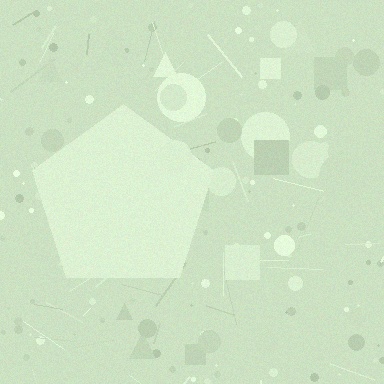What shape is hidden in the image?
A pentagon is hidden in the image.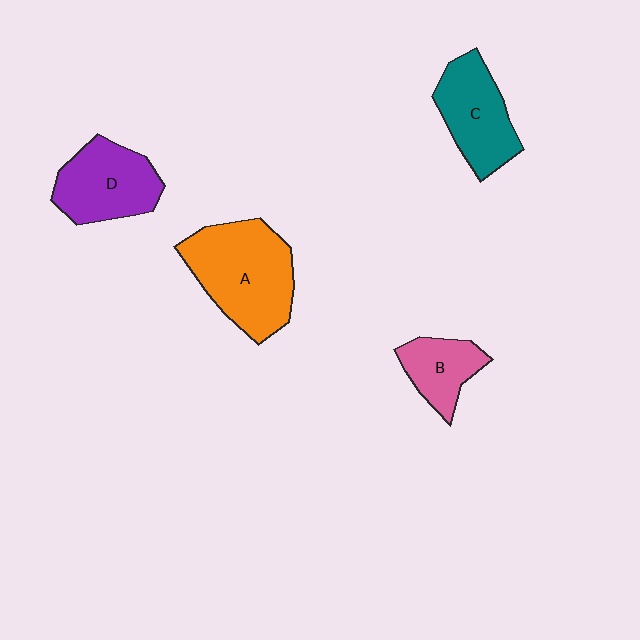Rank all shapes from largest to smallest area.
From largest to smallest: A (orange), D (purple), C (teal), B (pink).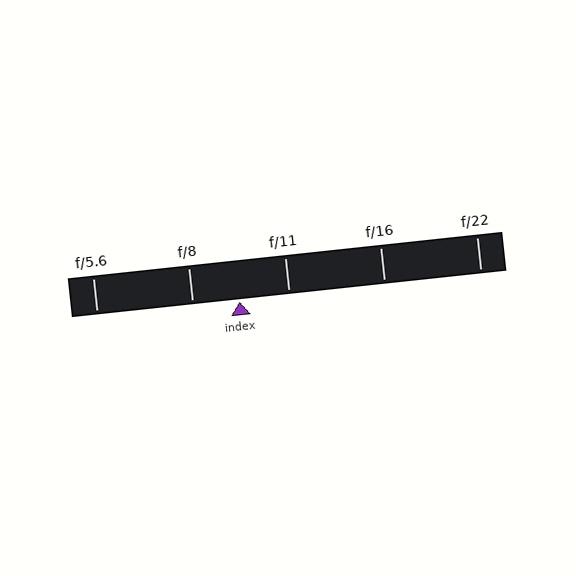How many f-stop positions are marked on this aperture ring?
There are 5 f-stop positions marked.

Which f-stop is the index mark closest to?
The index mark is closest to f/8.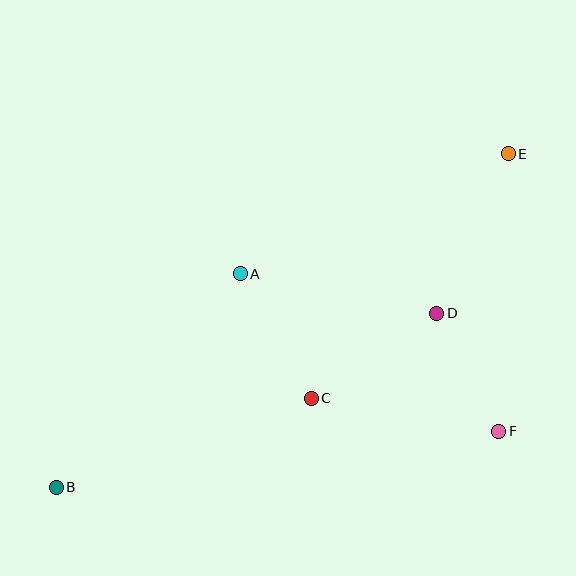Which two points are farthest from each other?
Points B and E are farthest from each other.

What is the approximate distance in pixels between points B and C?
The distance between B and C is approximately 270 pixels.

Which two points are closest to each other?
Points D and F are closest to each other.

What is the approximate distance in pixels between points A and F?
The distance between A and F is approximately 303 pixels.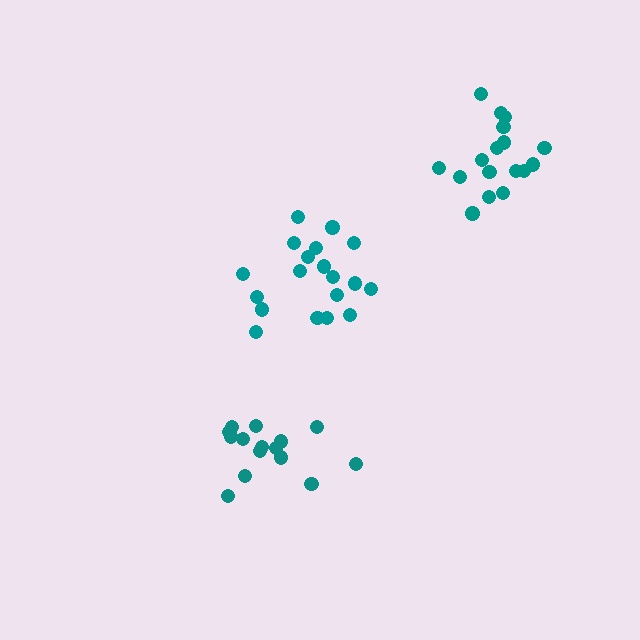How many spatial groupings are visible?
There are 3 spatial groupings.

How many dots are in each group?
Group 1: 15 dots, Group 2: 19 dots, Group 3: 17 dots (51 total).